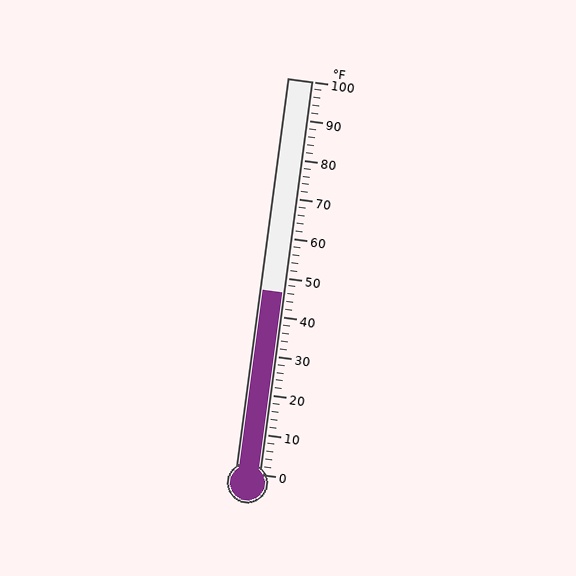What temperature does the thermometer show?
The thermometer shows approximately 46°F.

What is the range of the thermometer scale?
The thermometer scale ranges from 0°F to 100°F.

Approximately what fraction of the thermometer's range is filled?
The thermometer is filled to approximately 45% of its range.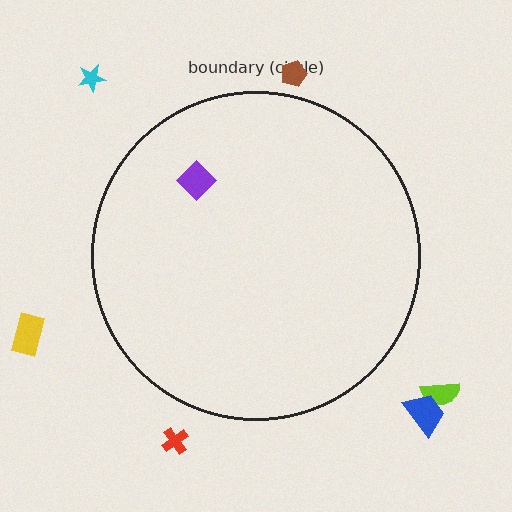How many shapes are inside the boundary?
1 inside, 6 outside.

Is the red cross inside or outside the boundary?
Outside.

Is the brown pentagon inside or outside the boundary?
Outside.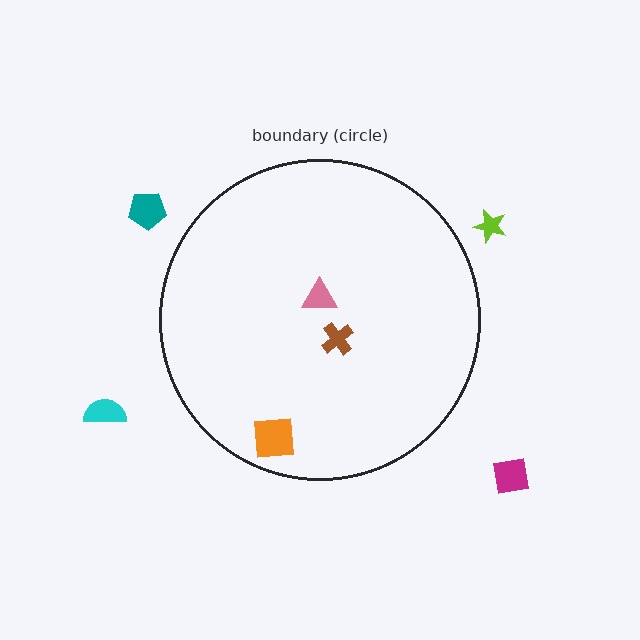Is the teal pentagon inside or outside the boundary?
Outside.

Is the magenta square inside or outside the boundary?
Outside.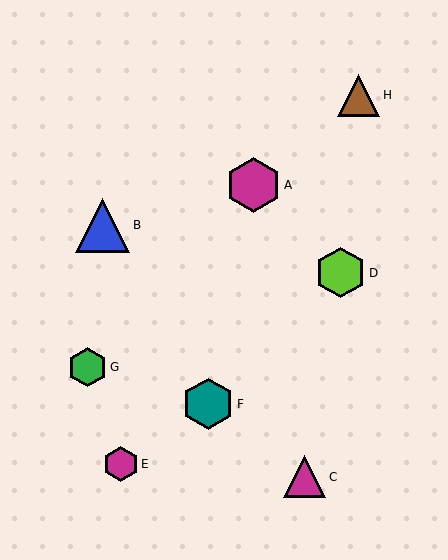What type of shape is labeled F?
Shape F is a teal hexagon.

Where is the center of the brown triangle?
The center of the brown triangle is at (359, 95).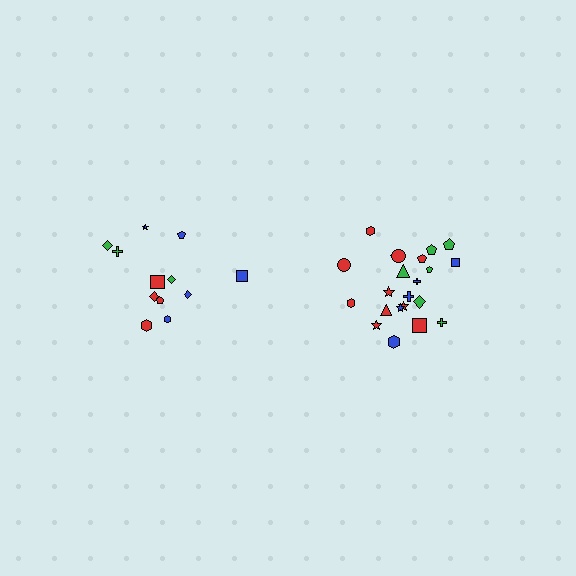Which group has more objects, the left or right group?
The right group.